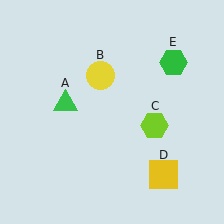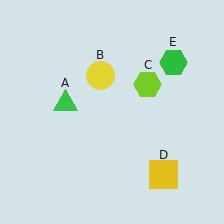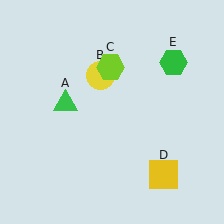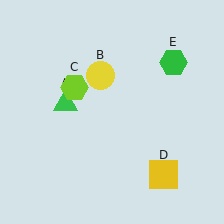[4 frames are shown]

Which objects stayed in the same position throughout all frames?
Green triangle (object A) and yellow circle (object B) and yellow square (object D) and green hexagon (object E) remained stationary.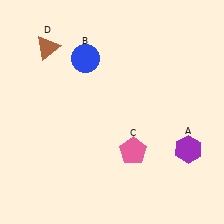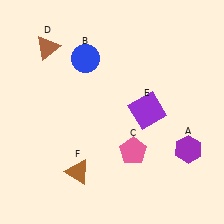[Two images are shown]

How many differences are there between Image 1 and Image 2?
There are 2 differences between the two images.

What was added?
A purple square (E), a brown triangle (F) were added in Image 2.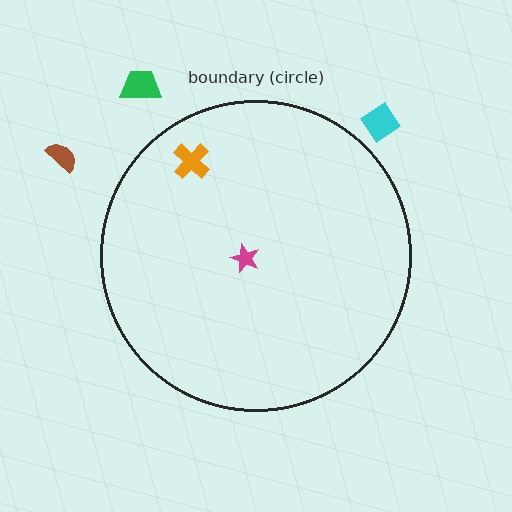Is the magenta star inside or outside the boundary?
Inside.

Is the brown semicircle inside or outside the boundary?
Outside.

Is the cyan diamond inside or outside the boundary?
Outside.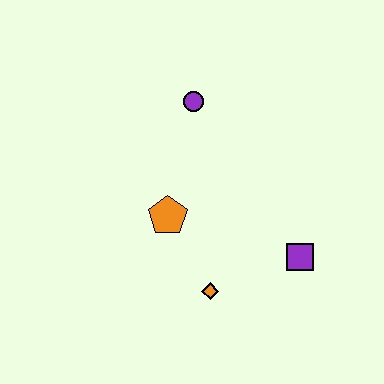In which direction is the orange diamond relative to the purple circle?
The orange diamond is below the purple circle.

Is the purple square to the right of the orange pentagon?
Yes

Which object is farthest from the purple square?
The purple circle is farthest from the purple square.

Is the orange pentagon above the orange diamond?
Yes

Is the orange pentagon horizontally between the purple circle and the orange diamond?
No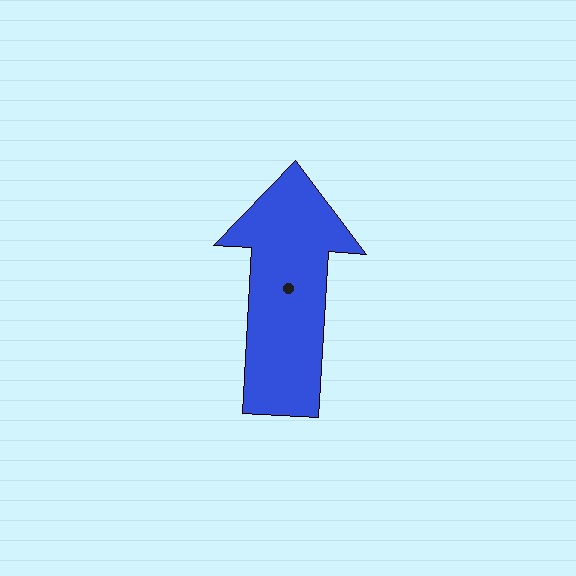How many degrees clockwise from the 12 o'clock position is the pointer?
Approximately 3 degrees.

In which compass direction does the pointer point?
North.